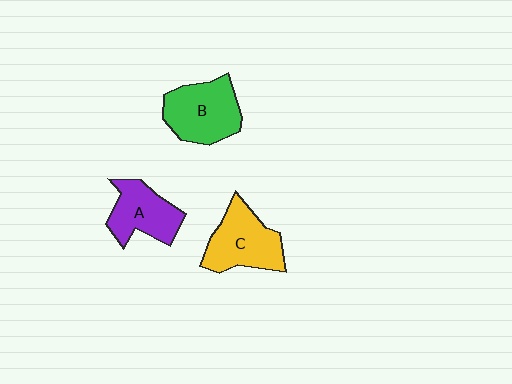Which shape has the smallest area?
Shape A (purple).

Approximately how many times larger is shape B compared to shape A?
Approximately 1.2 times.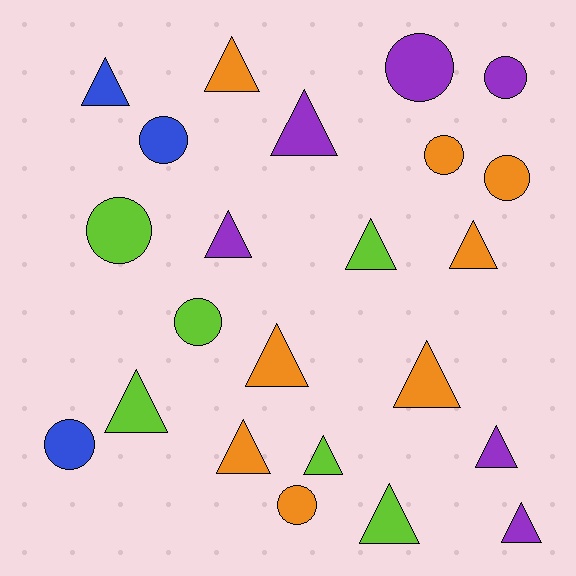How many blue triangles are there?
There is 1 blue triangle.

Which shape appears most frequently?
Triangle, with 14 objects.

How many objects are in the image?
There are 23 objects.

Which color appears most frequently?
Orange, with 8 objects.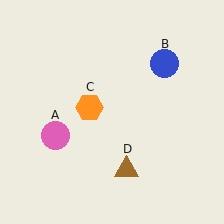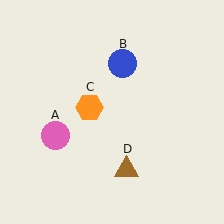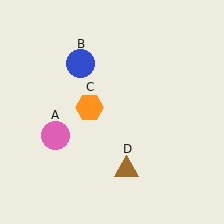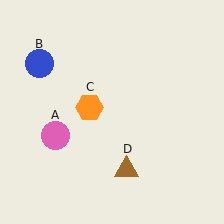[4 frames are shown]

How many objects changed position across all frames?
1 object changed position: blue circle (object B).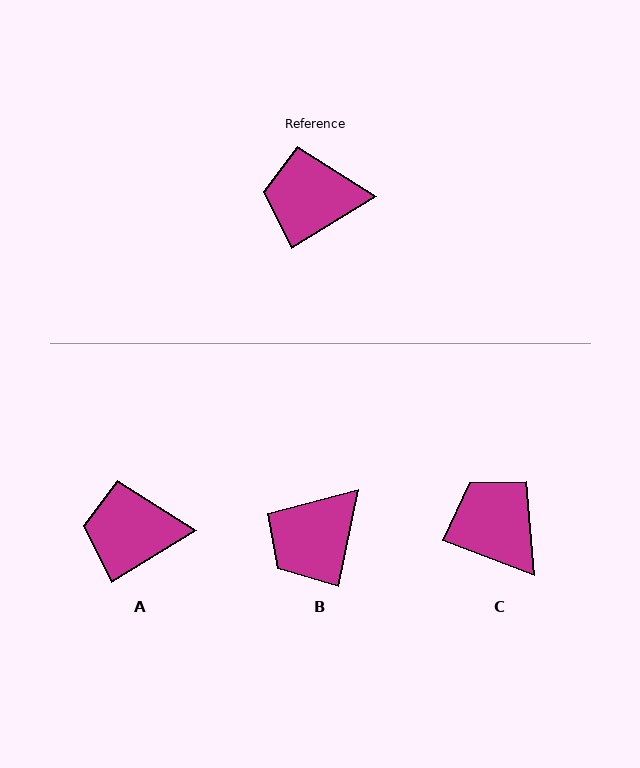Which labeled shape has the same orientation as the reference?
A.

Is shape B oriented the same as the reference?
No, it is off by about 47 degrees.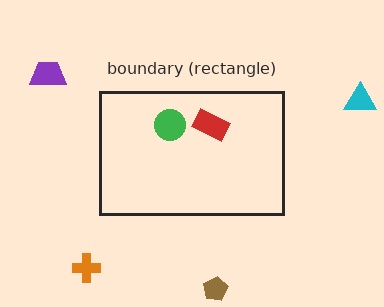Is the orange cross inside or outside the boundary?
Outside.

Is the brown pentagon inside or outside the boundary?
Outside.